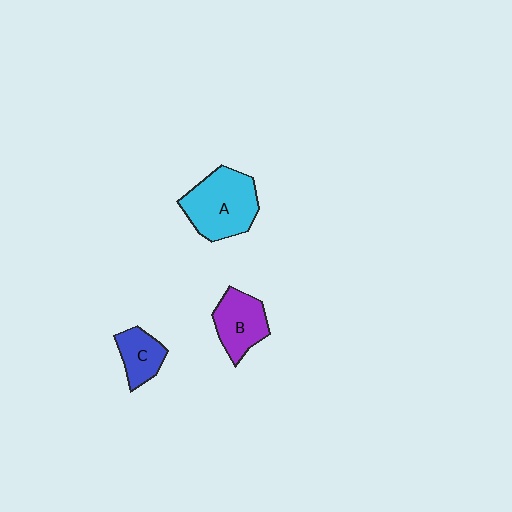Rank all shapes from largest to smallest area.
From largest to smallest: A (cyan), B (purple), C (blue).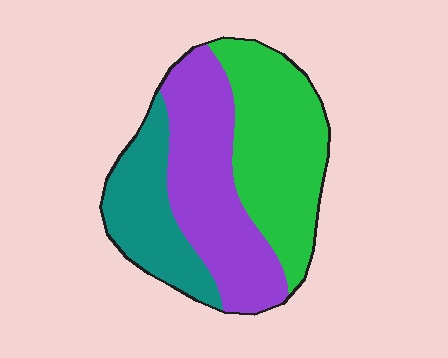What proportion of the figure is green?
Green covers 38% of the figure.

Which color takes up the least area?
Teal, at roughly 25%.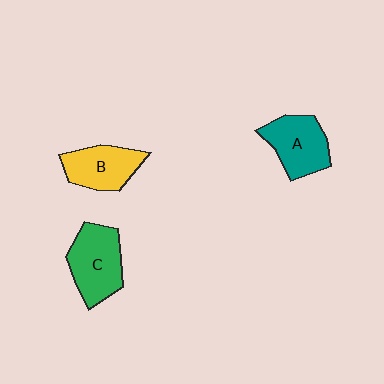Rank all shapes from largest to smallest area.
From largest to smallest: C (green), A (teal), B (yellow).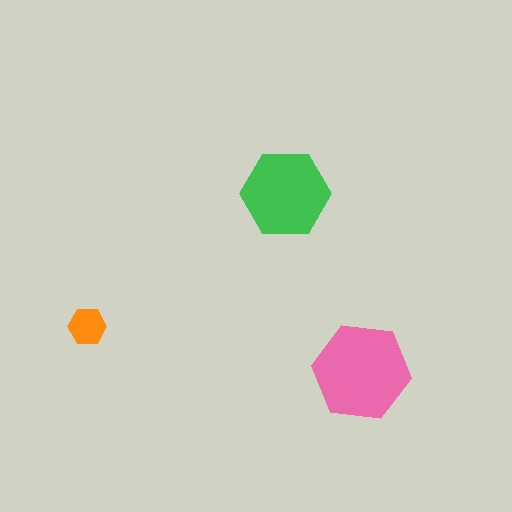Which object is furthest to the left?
The orange hexagon is leftmost.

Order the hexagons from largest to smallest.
the pink one, the green one, the orange one.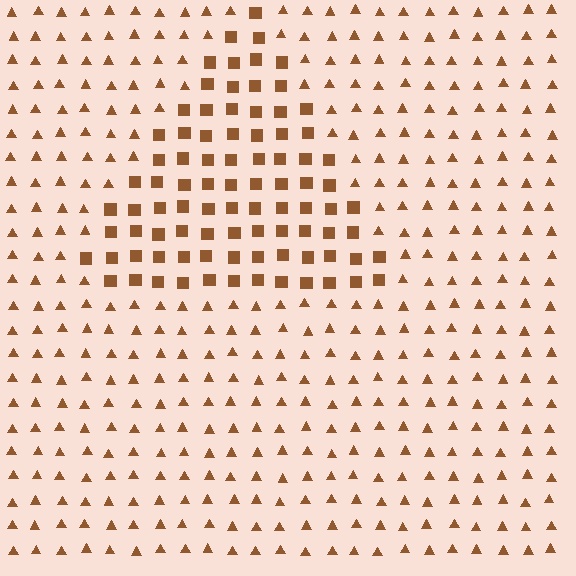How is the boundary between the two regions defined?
The boundary is defined by a change in element shape: squares inside vs. triangles outside. All elements share the same color and spacing.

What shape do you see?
I see a triangle.